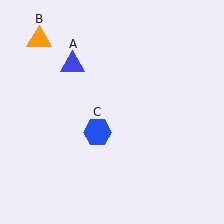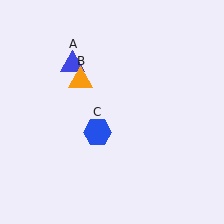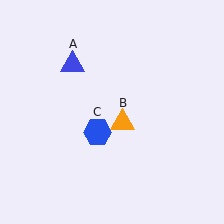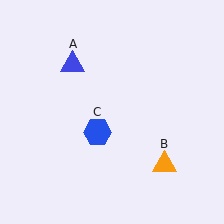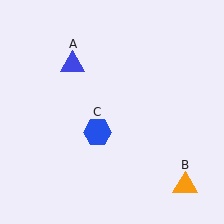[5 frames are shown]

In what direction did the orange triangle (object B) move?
The orange triangle (object B) moved down and to the right.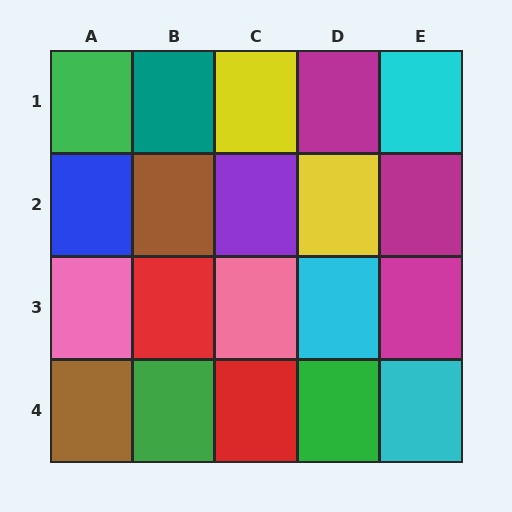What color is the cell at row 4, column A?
Brown.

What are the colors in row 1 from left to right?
Green, teal, yellow, magenta, cyan.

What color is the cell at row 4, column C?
Red.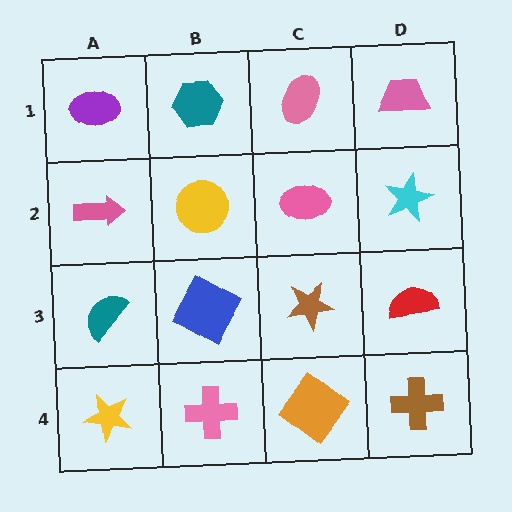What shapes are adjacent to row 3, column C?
A pink ellipse (row 2, column C), an orange diamond (row 4, column C), a blue square (row 3, column B), a red semicircle (row 3, column D).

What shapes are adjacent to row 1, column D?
A cyan star (row 2, column D), a pink ellipse (row 1, column C).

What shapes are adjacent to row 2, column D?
A pink trapezoid (row 1, column D), a red semicircle (row 3, column D), a pink ellipse (row 2, column C).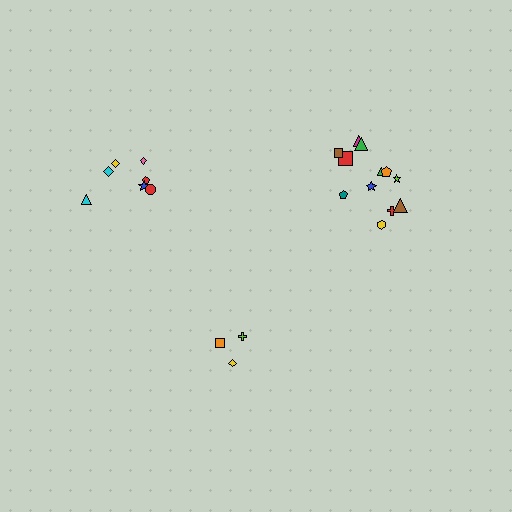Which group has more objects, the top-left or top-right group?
The top-right group.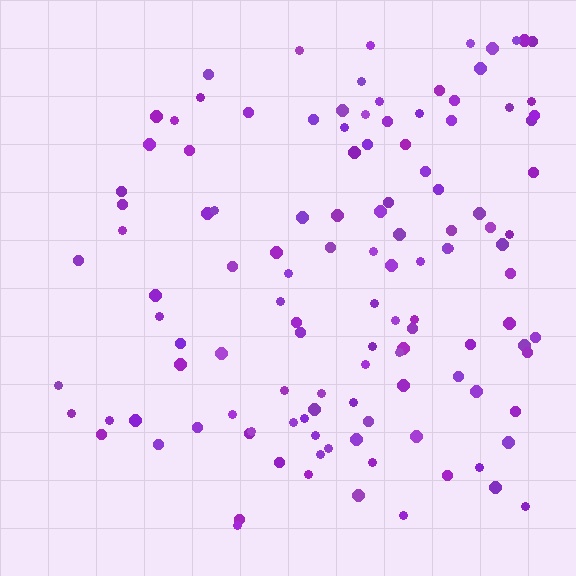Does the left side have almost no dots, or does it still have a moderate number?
Still a moderate number, just noticeably fewer than the right.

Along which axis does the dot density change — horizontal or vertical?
Horizontal.